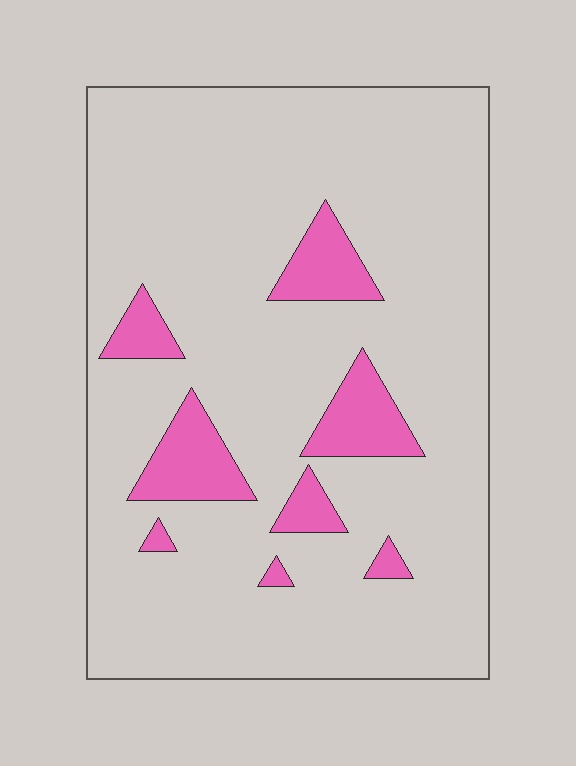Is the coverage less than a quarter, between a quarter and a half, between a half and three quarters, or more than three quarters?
Less than a quarter.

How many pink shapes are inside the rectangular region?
8.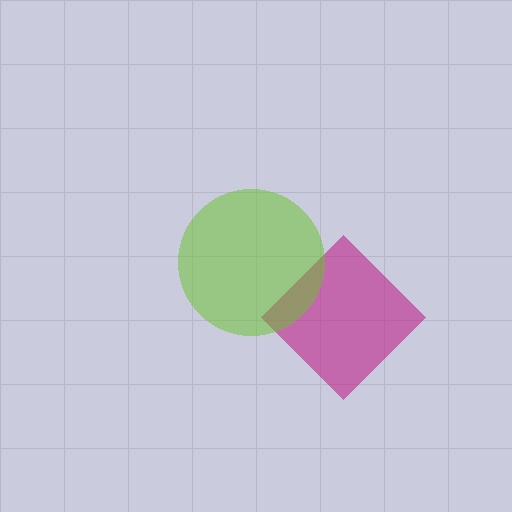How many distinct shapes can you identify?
There are 2 distinct shapes: a magenta diamond, a lime circle.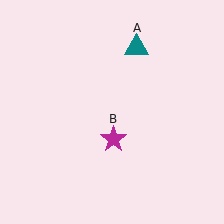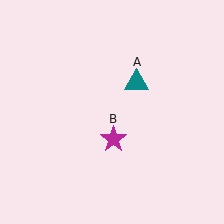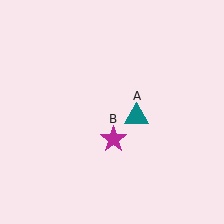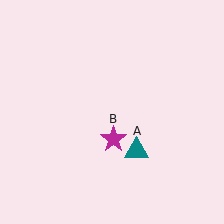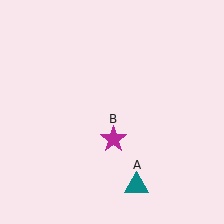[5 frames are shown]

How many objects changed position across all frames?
1 object changed position: teal triangle (object A).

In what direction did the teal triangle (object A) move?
The teal triangle (object A) moved down.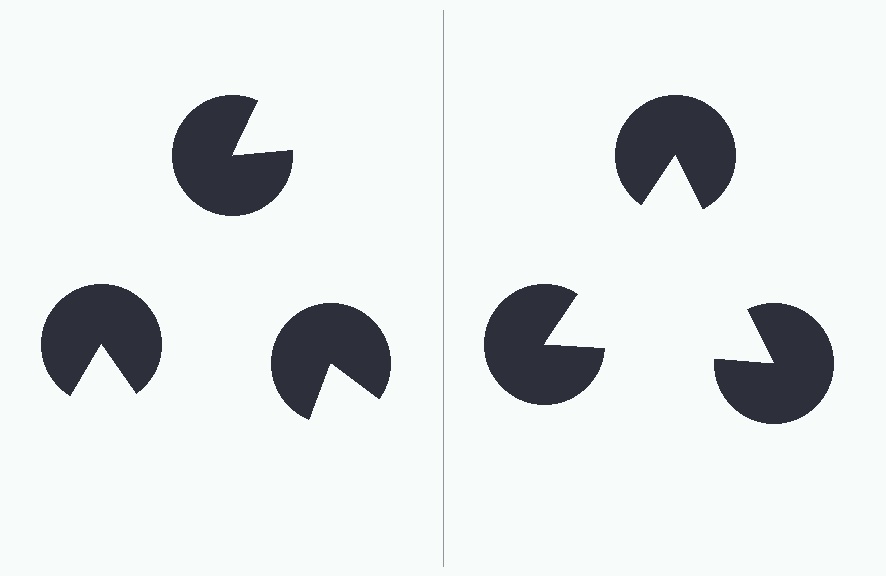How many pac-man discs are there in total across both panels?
6 — 3 on each side.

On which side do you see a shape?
An illusory triangle appears on the right side. On the left side the wedge cuts are rotated, so no coherent shape forms.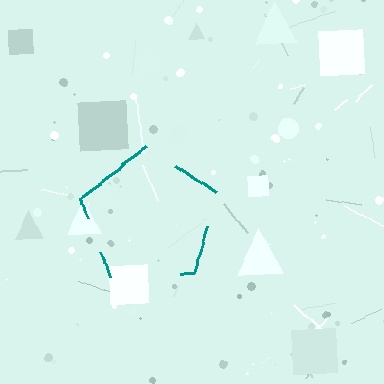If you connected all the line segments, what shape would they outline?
They would outline a pentagon.